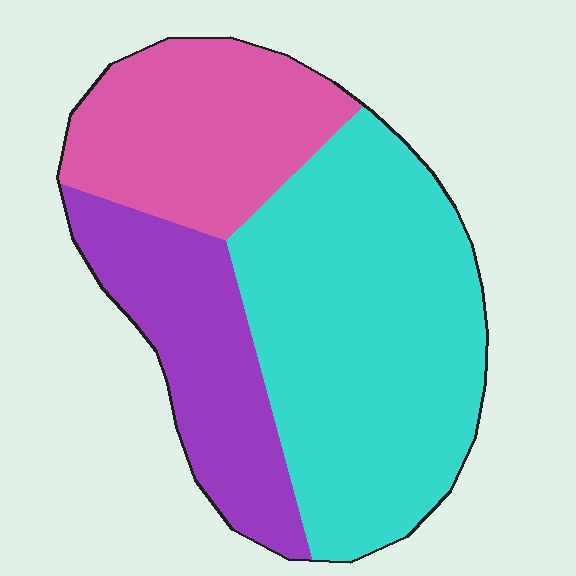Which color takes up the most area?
Cyan, at roughly 50%.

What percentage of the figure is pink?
Pink covers roughly 25% of the figure.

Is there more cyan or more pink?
Cyan.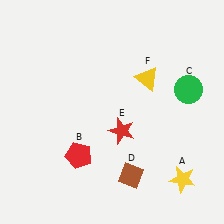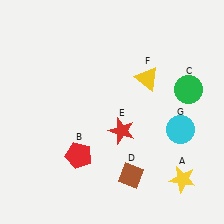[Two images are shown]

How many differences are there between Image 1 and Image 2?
There is 1 difference between the two images.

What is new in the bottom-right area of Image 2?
A cyan circle (G) was added in the bottom-right area of Image 2.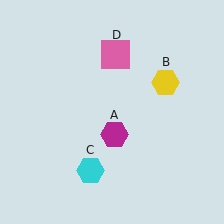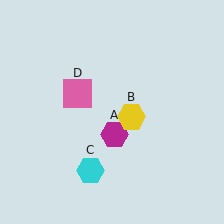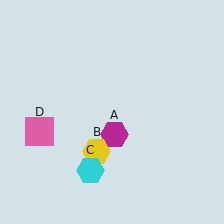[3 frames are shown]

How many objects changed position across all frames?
2 objects changed position: yellow hexagon (object B), pink square (object D).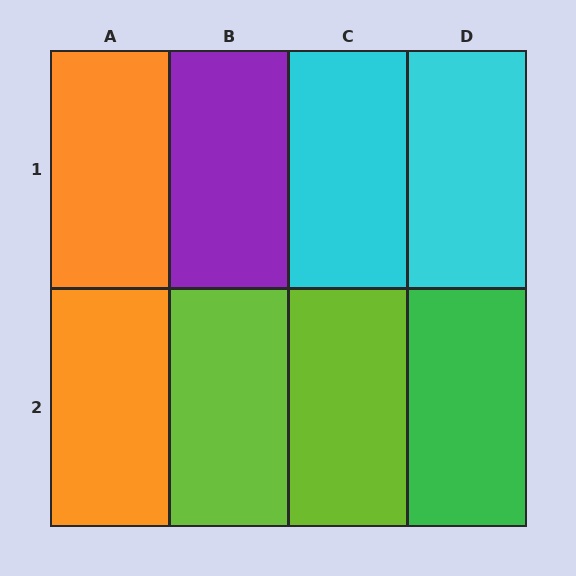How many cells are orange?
2 cells are orange.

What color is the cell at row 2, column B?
Lime.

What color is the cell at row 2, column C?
Lime.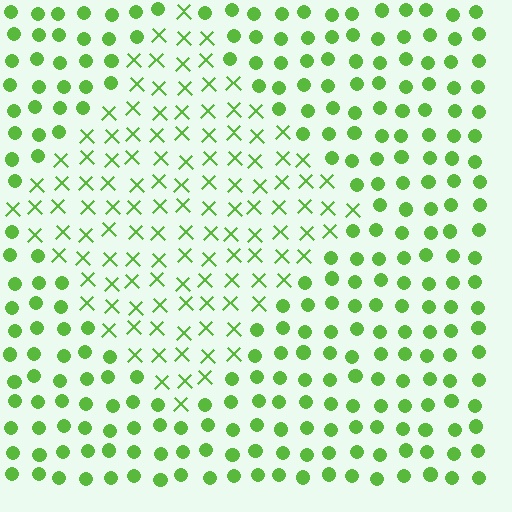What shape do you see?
I see a diamond.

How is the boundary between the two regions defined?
The boundary is defined by a change in element shape: X marks inside vs. circles outside. All elements share the same color and spacing.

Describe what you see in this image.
The image is filled with small lime elements arranged in a uniform grid. A diamond-shaped region contains X marks, while the surrounding area contains circles. The boundary is defined purely by the change in element shape.